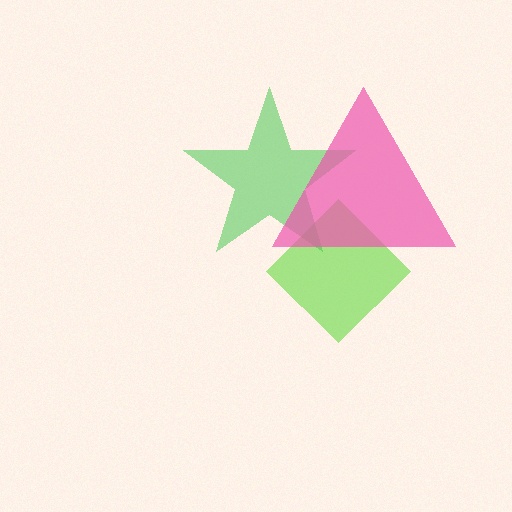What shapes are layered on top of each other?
The layered shapes are: a lime diamond, a green star, a pink triangle.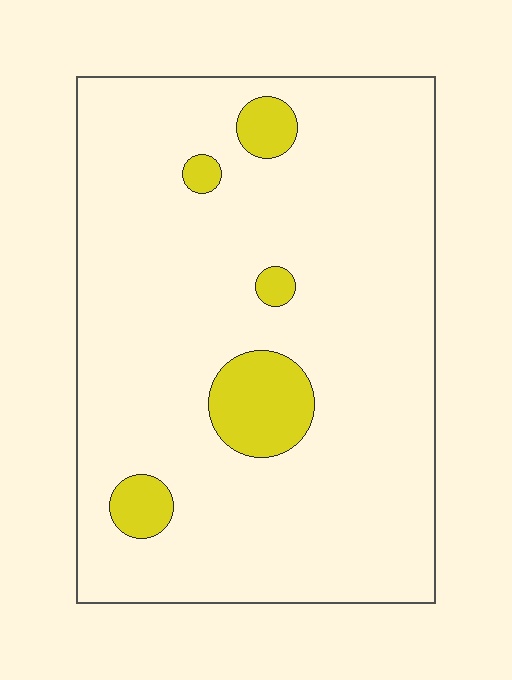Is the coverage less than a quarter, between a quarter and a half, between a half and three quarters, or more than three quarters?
Less than a quarter.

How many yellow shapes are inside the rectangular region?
5.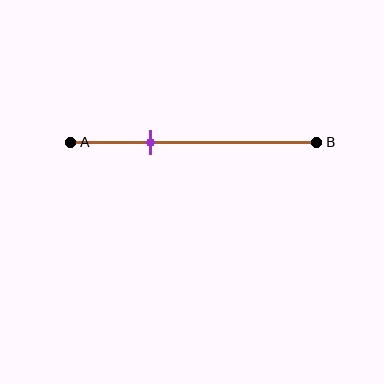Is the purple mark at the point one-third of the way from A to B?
Yes, the mark is approximately at the one-third point.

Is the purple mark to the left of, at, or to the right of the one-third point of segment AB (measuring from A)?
The purple mark is approximately at the one-third point of segment AB.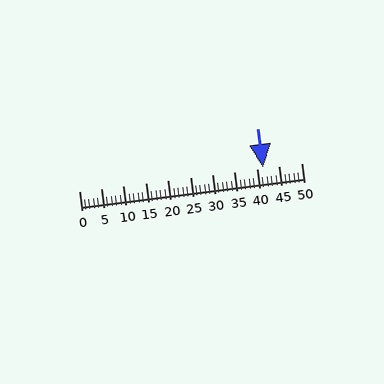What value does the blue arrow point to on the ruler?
The blue arrow points to approximately 42.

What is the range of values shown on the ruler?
The ruler shows values from 0 to 50.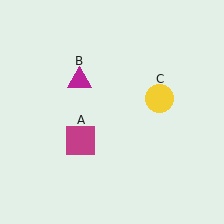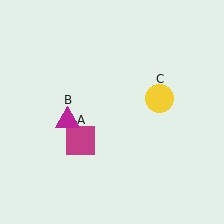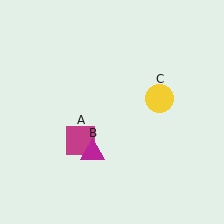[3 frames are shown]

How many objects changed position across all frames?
1 object changed position: magenta triangle (object B).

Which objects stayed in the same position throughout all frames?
Magenta square (object A) and yellow circle (object C) remained stationary.